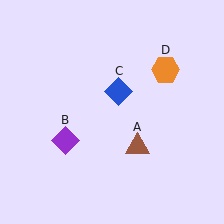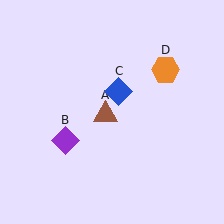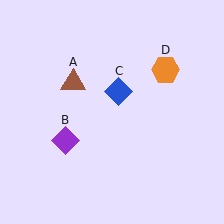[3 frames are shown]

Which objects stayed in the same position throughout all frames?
Purple diamond (object B) and blue diamond (object C) and orange hexagon (object D) remained stationary.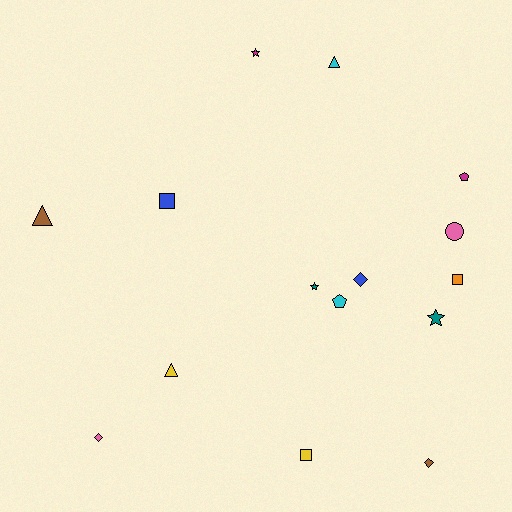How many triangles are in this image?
There are 3 triangles.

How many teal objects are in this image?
There are 2 teal objects.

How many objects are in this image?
There are 15 objects.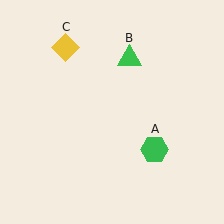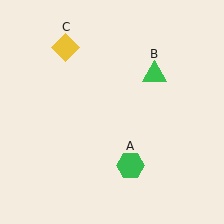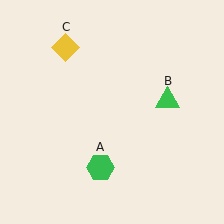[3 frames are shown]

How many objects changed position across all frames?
2 objects changed position: green hexagon (object A), green triangle (object B).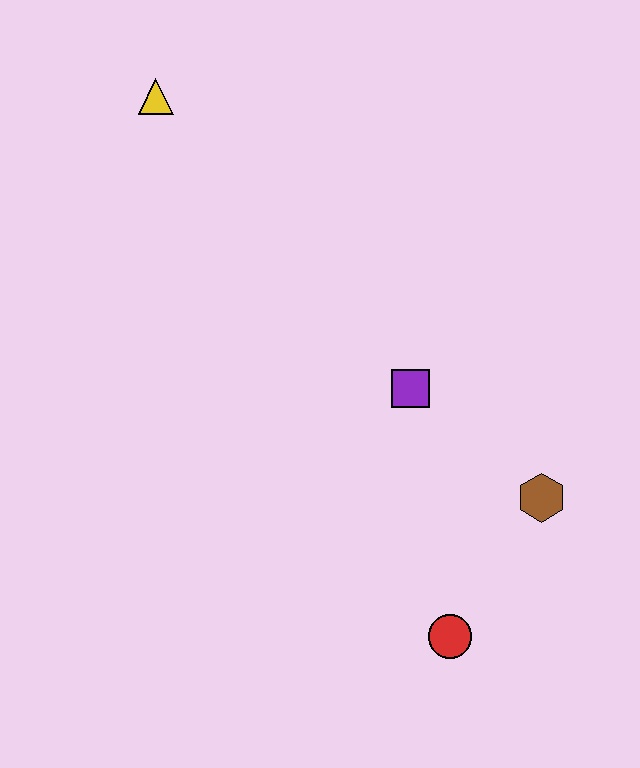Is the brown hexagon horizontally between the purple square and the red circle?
No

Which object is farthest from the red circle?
The yellow triangle is farthest from the red circle.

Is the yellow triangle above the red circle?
Yes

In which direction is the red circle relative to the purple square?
The red circle is below the purple square.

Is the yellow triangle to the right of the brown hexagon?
No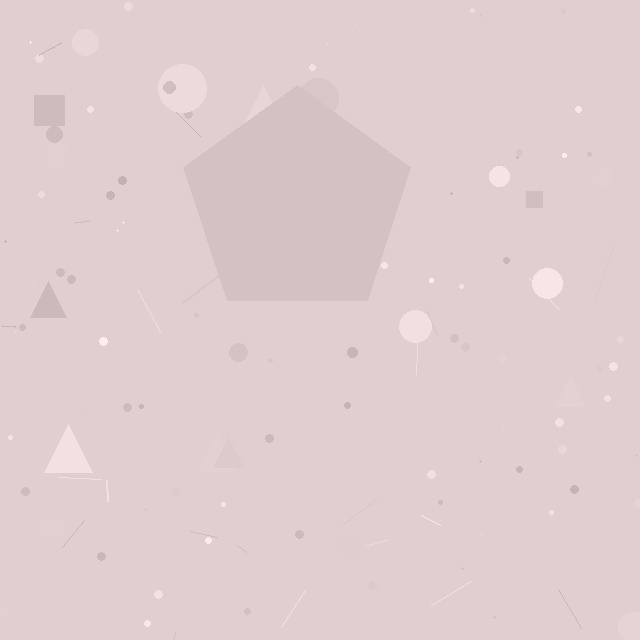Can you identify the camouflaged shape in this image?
The camouflaged shape is a pentagon.